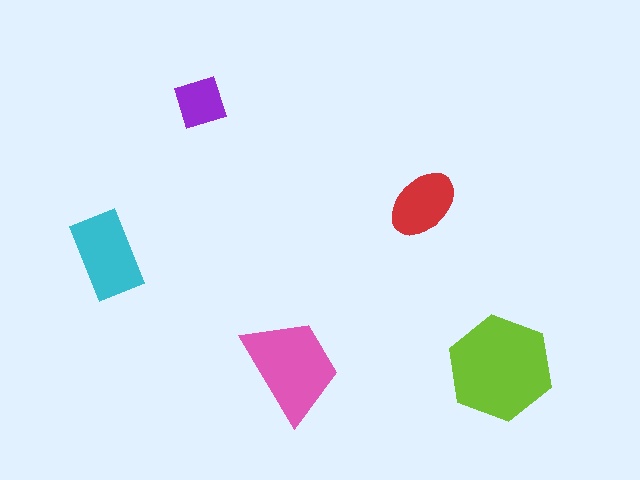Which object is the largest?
The lime hexagon.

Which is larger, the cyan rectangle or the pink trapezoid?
The pink trapezoid.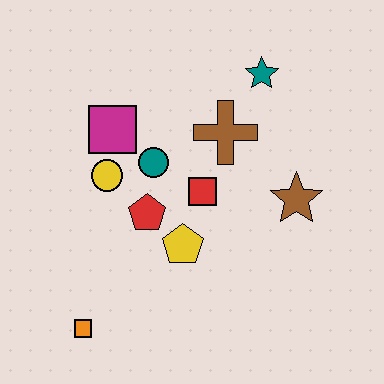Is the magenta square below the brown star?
No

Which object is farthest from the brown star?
The orange square is farthest from the brown star.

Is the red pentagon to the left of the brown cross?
Yes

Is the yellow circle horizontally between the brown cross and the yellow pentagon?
No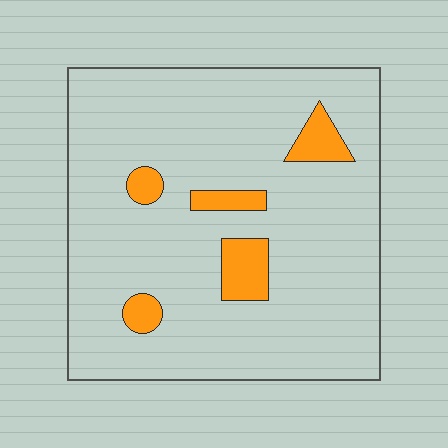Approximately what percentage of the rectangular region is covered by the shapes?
Approximately 10%.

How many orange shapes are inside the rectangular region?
5.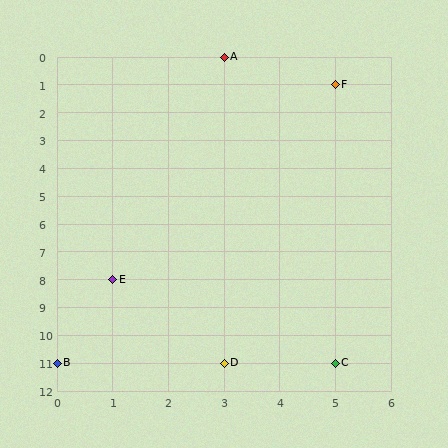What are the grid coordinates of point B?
Point B is at grid coordinates (0, 11).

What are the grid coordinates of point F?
Point F is at grid coordinates (5, 1).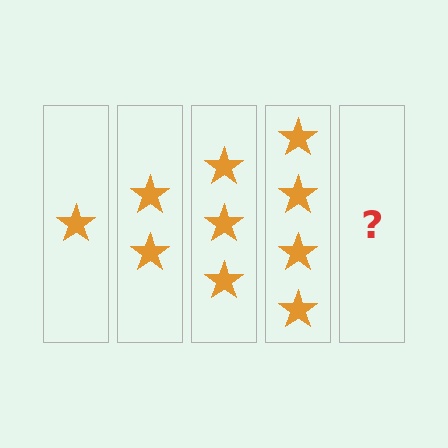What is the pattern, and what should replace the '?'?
The pattern is that each step adds one more star. The '?' should be 5 stars.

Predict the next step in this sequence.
The next step is 5 stars.